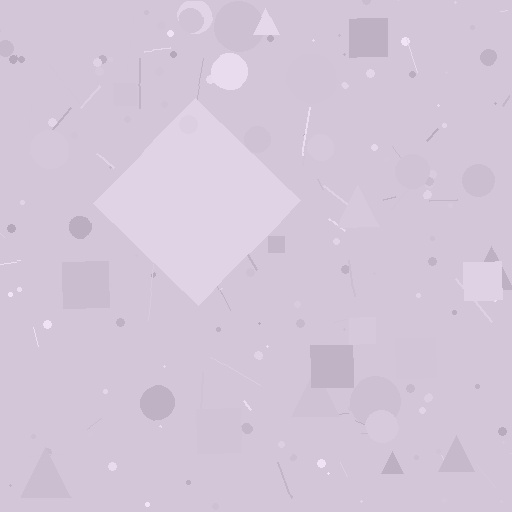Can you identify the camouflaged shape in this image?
The camouflaged shape is a diamond.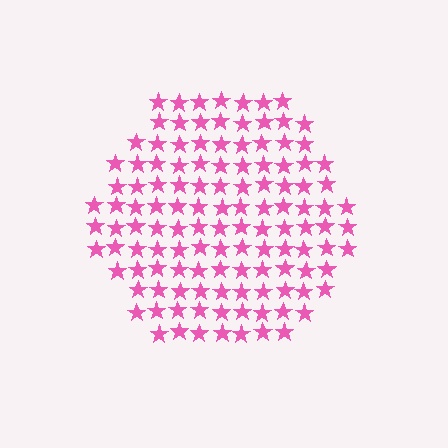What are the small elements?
The small elements are stars.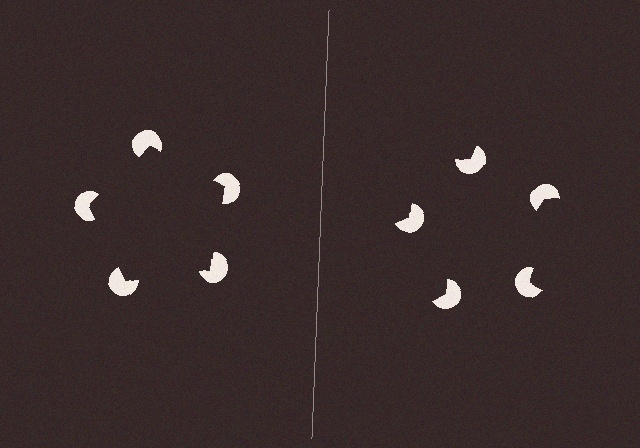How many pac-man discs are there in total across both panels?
10 — 5 on each side.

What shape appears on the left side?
An illusory pentagon.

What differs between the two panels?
The pac-man discs are positioned identically on both sides; only the wedge orientations differ. On the left they align to a pentagon; on the right they are misaligned.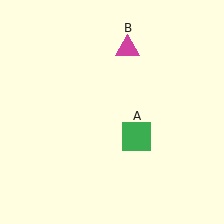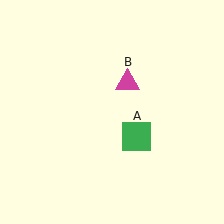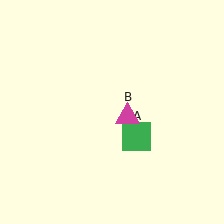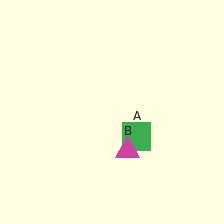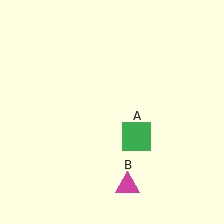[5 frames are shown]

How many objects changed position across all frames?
1 object changed position: magenta triangle (object B).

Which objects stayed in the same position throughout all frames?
Green square (object A) remained stationary.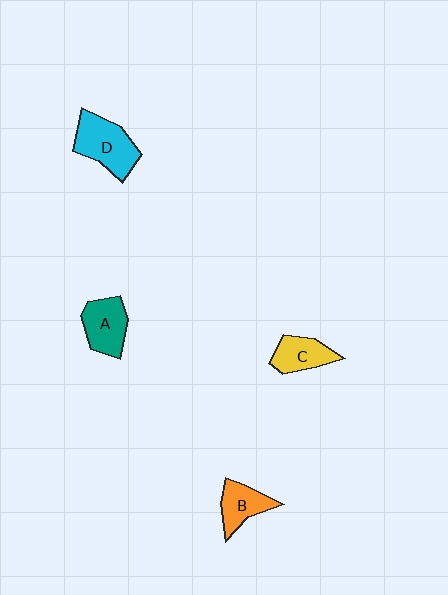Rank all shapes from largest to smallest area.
From largest to smallest: D (cyan), A (teal), C (yellow), B (orange).